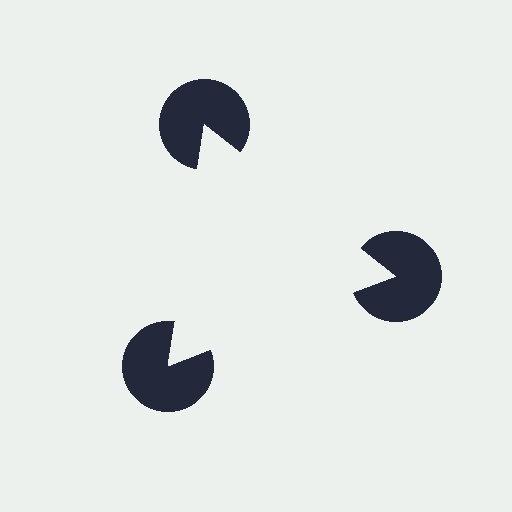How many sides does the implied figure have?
3 sides.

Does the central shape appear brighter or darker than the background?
It typically appears slightly brighter than the background, even though no actual brightness change is drawn.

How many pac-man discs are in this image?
There are 3 — one at each vertex of the illusory triangle.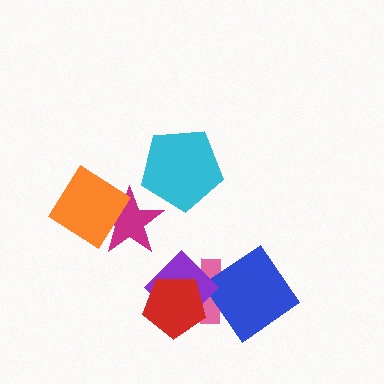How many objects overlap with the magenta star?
1 object overlaps with the magenta star.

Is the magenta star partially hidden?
Yes, it is partially covered by another shape.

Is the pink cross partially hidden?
Yes, it is partially covered by another shape.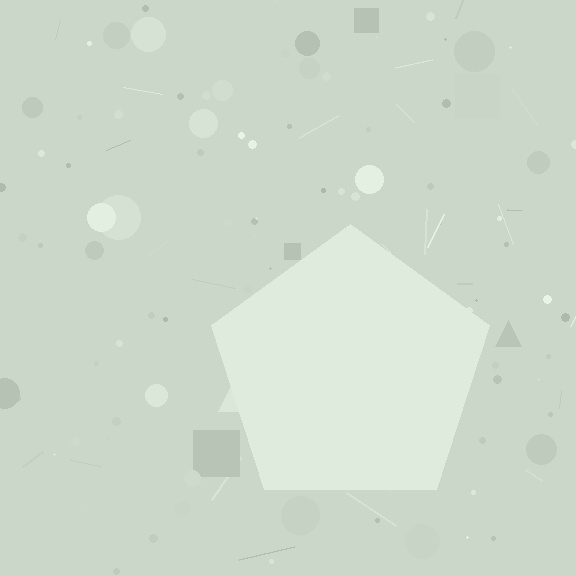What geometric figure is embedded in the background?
A pentagon is embedded in the background.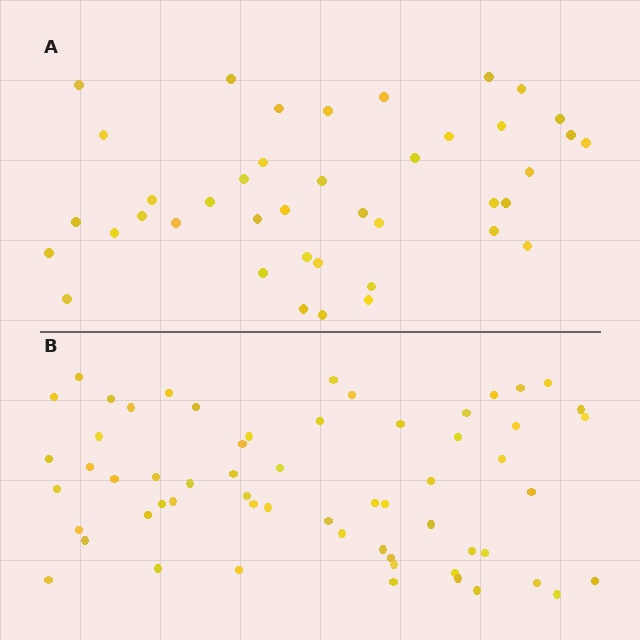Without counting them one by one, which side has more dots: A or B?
Region B (the bottom region) has more dots.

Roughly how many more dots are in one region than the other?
Region B has approximately 20 more dots than region A.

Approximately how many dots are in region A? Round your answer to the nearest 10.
About 40 dots. (The exact count is 41, which rounds to 40.)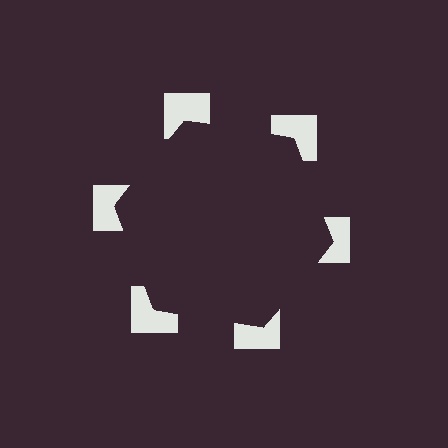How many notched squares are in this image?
There are 6 — one at each vertex of the illusory hexagon.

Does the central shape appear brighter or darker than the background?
It typically appears slightly darker than the background, even though no actual brightness change is drawn.